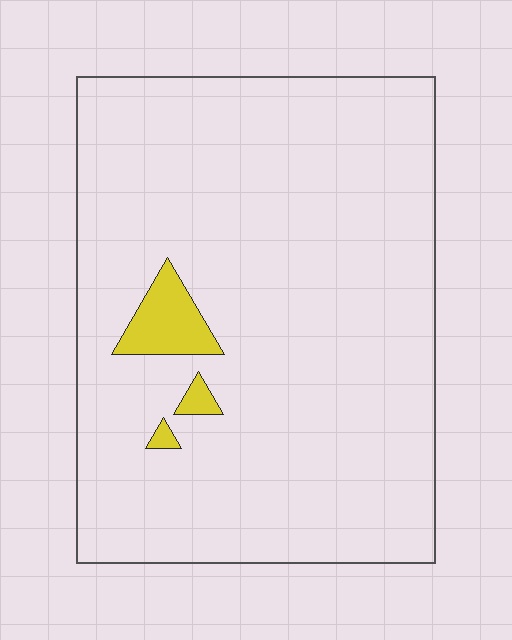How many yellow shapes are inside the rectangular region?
3.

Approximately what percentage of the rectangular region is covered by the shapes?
Approximately 5%.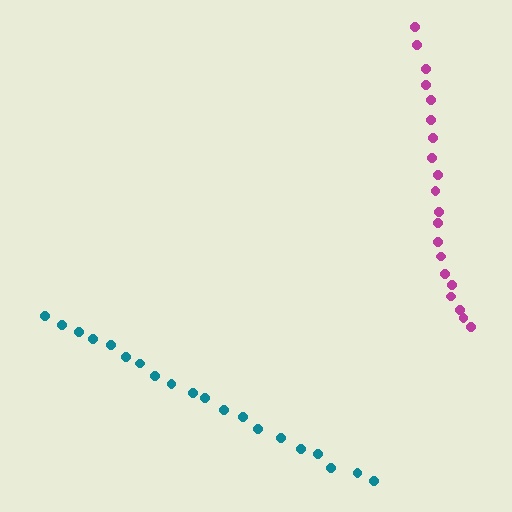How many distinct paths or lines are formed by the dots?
There are 2 distinct paths.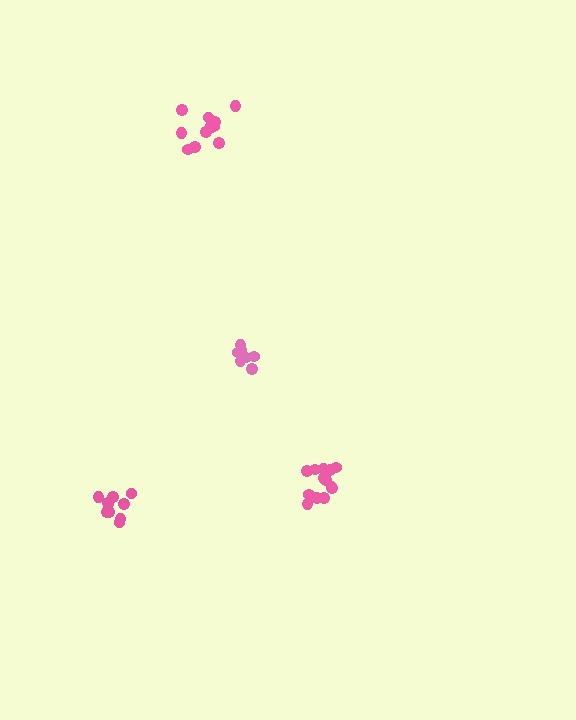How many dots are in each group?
Group 1: 13 dots, Group 2: 8 dots, Group 3: 10 dots, Group 4: 11 dots (42 total).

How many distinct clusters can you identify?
There are 4 distinct clusters.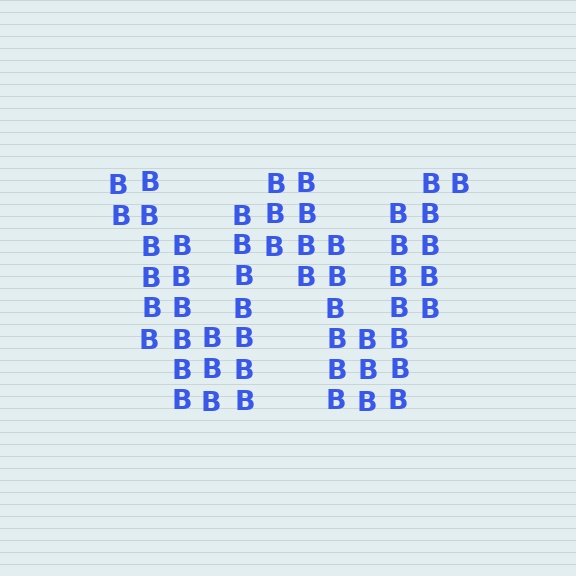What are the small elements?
The small elements are letter B's.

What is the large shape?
The large shape is the letter W.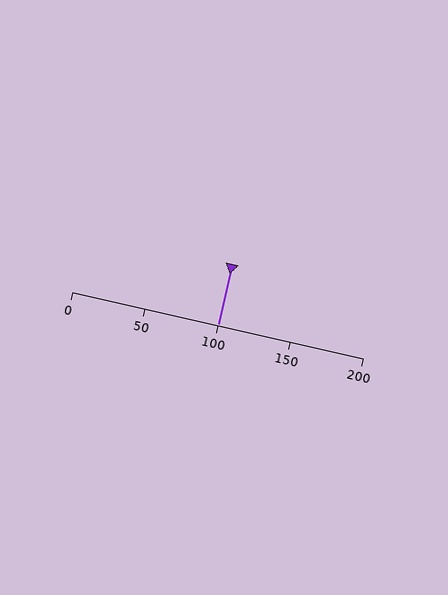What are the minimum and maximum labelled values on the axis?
The axis runs from 0 to 200.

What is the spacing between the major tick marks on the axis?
The major ticks are spaced 50 apart.